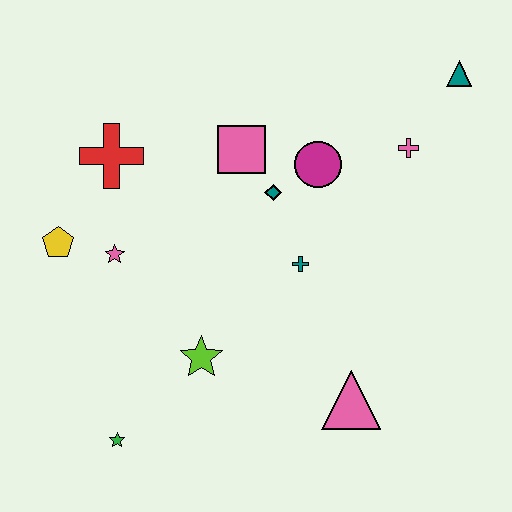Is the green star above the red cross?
No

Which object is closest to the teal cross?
The teal diamond is closest to the teal cross.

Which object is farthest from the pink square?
The green star is farthest from the pink square.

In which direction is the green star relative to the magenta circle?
The green star is below the magenta circle.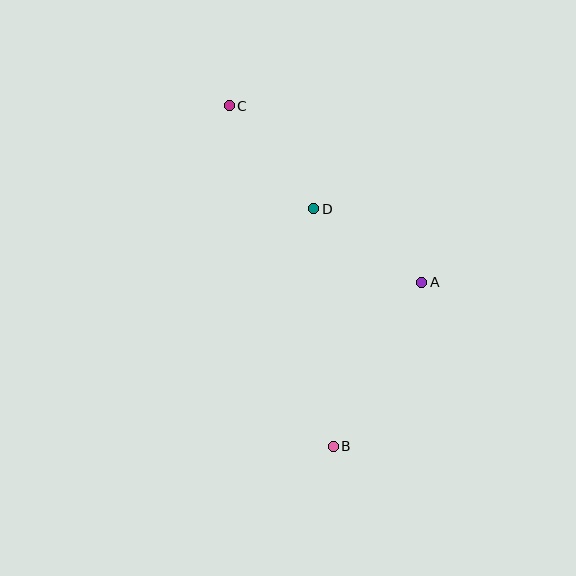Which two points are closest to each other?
Points A and D are closest to each other.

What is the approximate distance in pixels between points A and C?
The distance between A and C is approximately 261 pixels.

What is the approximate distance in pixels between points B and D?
The distance between B and D is approximately 238 pixels.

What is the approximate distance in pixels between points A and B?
The distance between A and B is approximately 186 pixels.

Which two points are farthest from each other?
Points B and C are farthest from each other.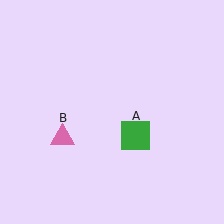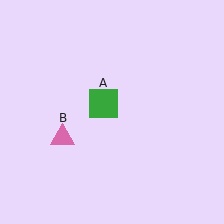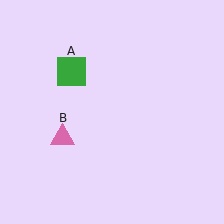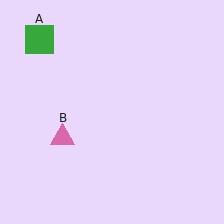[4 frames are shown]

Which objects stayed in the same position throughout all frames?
Pink triangle (object B) remained stationary.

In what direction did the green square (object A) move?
The green square (object A) moved up and to the left.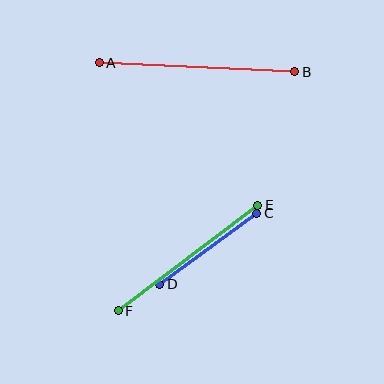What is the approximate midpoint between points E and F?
The midpoint is at approximately (188, 258) pixels.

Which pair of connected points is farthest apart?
Points A and B are farthest apart.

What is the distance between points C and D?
The distance is approximately 120 pixels.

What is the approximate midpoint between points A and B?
The midpoint is at approximately (197, 67) pixels.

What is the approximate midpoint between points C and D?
The midpoint is at approximately (208, 249) pixels.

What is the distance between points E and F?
The distance is approximately 175 pixels.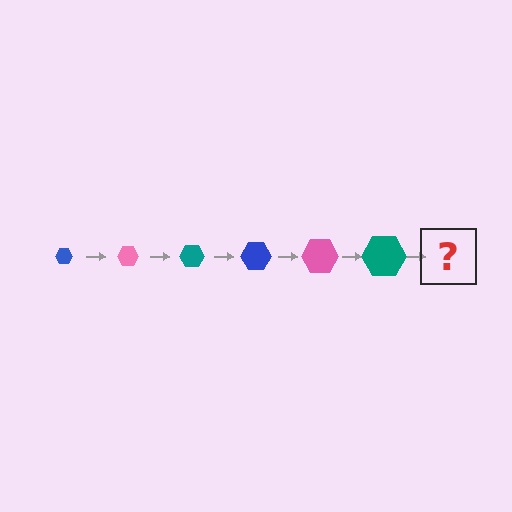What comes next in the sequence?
The next element should be a blue hexagon, larger than the previous one.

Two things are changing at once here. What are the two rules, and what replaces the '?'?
The two rules are that the hexagon grows larger each step and the color cycles through blue, pink, and teal. The '?' should be a blue hexagon, larger than the previous one.